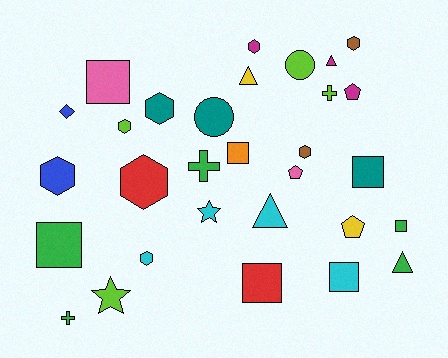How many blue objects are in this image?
There are 2 blue objects.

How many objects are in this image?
There are 30 objects.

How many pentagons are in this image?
There are 3 pentagons.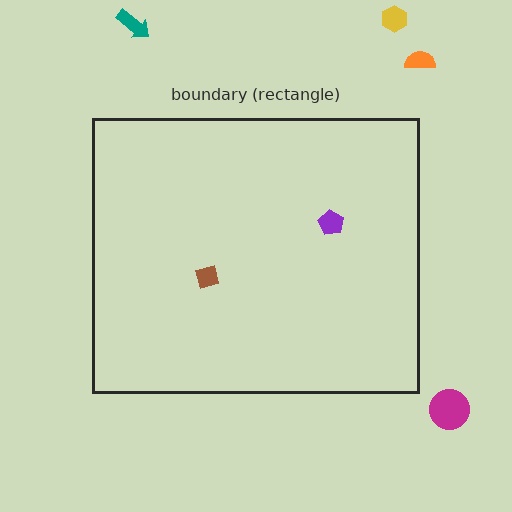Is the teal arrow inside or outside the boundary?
Outside.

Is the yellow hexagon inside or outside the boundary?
Outside.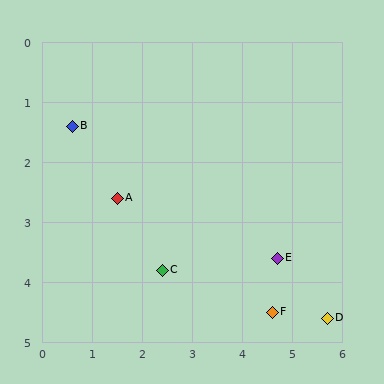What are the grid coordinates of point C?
Point C is at approximately (2.4, 3.8).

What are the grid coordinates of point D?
Point D is at approximately (5.7, 4.6).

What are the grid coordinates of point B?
Point B is at approximately (0.6, 1.4).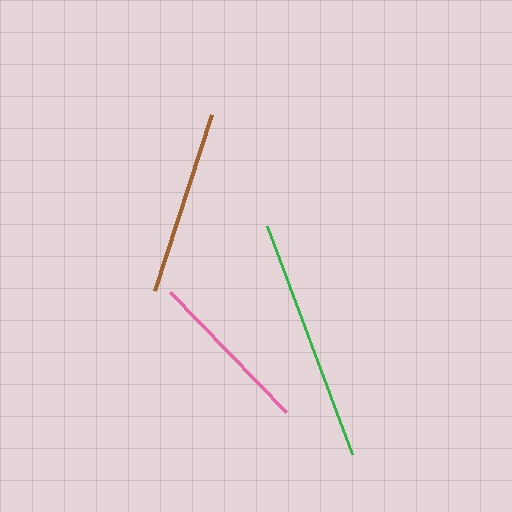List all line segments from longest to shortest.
From longest to shortest: green, brown, pink.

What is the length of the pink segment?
The pink segment is approximately 168 pixels long.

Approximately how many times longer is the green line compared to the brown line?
The green line is approximately 1.3 times the length of the brown line.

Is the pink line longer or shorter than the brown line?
The brown line is longer than the pink line.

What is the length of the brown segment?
The brown segment is approximately 185 pixels long.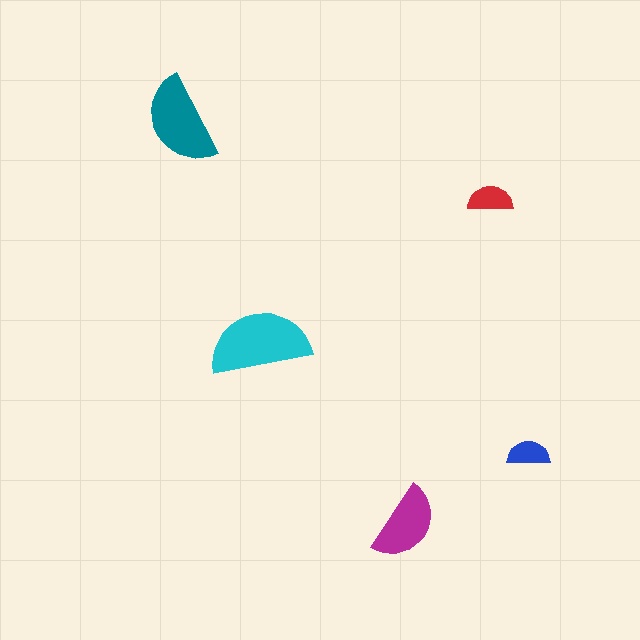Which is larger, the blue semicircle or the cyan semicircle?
The cyan one.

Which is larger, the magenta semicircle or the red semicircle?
The magenta one.